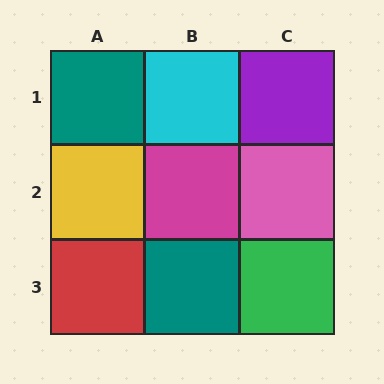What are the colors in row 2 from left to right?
Yellow, magenta, pink.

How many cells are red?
1 cell is red.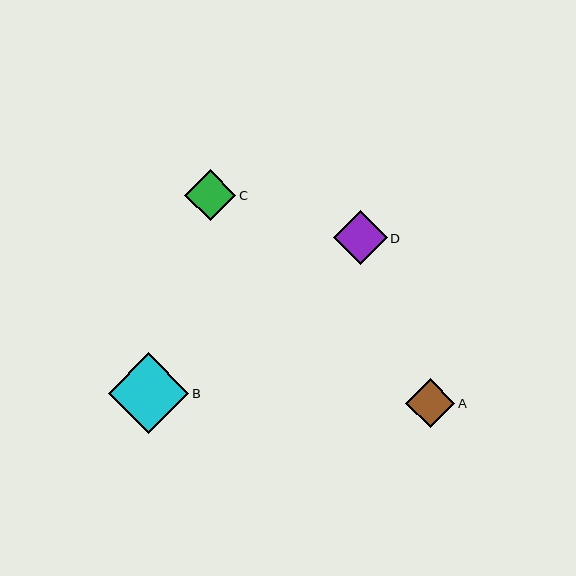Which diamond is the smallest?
Diamond A is the smallest with a size of approximately 50 pixels.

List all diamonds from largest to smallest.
From largest to smallest: B, D, C, A.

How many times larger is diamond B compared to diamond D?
Diamond B is approximately 1.5 times the size of diamond D.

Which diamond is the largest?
Diamond B is the largest with a size of approximately 80 pixels.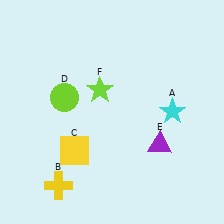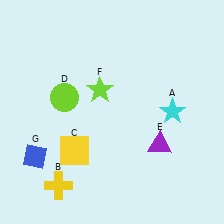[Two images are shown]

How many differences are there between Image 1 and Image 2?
There is 1 difference between the two images.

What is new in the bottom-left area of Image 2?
A blue diamond (G) was added in the bottom-left area of Image 2.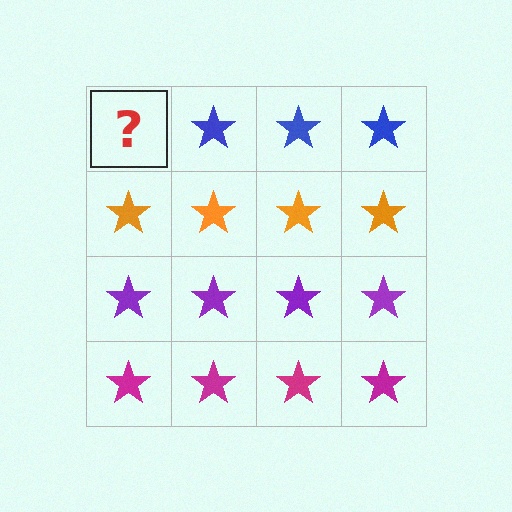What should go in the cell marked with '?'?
The missing cell should contain a blue star.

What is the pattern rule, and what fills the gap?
The rule is that each row has a consistent color. The gap should be filled with a blue star.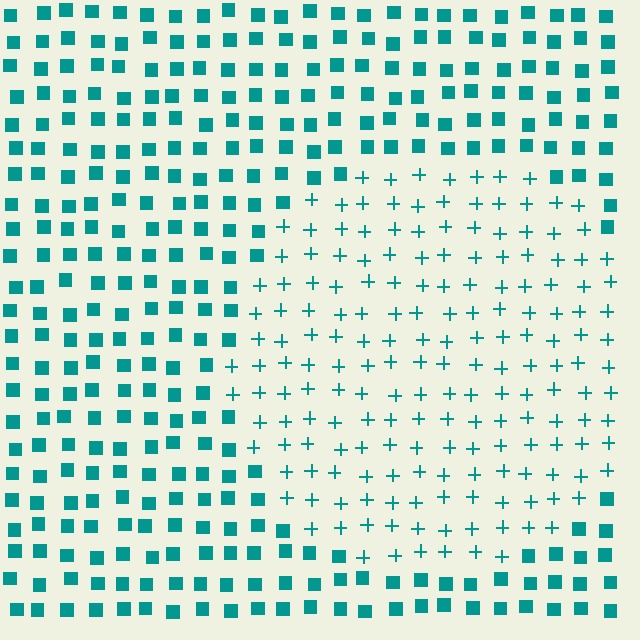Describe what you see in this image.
The image is filled with small teal elements arranged in a uniform grid. A circle-shaped region contains plus signs, while the surrounding area contains squares. The boundary is defined purely by the change in element shape.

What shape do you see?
I see a circle.